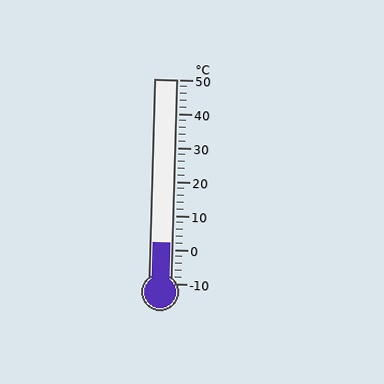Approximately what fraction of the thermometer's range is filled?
The thermometer is filled to approximately 20% of its range.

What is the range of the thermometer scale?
The thermometer scale ranges from -10°C to 50°C.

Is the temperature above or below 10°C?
The temperature is below 10°C.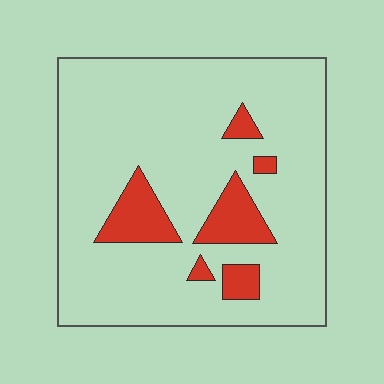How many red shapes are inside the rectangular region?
6.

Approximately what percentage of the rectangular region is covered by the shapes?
Approximately 15%.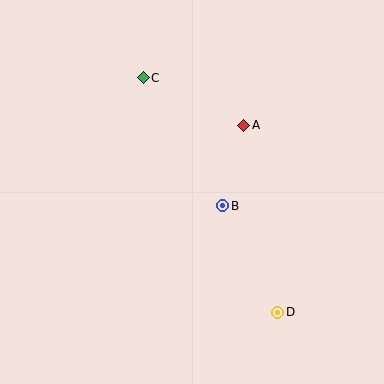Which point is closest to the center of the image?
Point B at (223, 206) is closest to the center.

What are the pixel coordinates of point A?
Point A is at (244, 125).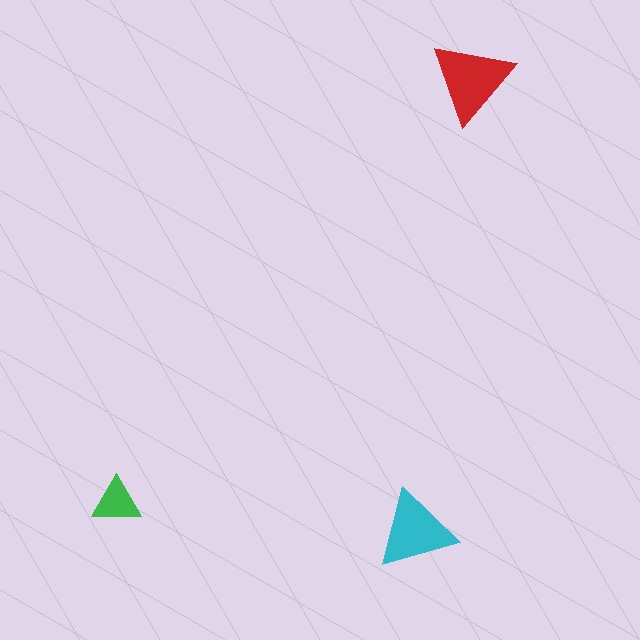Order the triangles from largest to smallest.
the red one, the cyan one, the green one.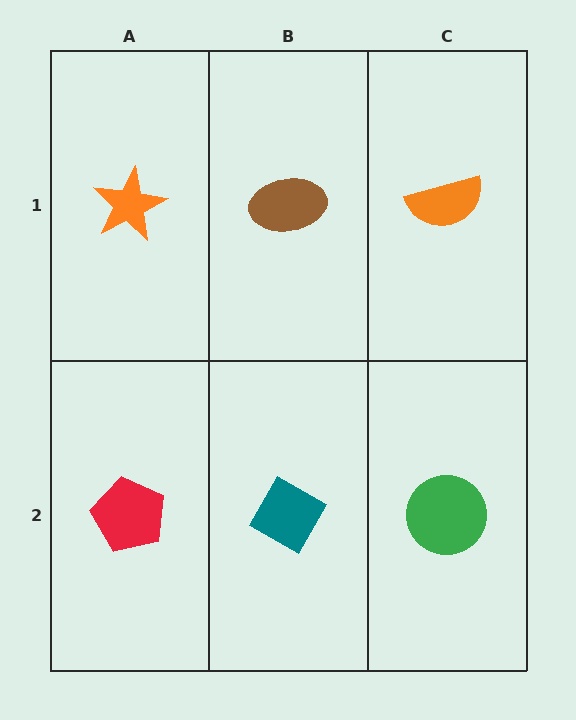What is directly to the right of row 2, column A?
A teal diamond.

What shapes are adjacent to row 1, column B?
A teal diamond (row 2, column B), an orange star (row 1, column A), an orange semicircle (row 1, column C).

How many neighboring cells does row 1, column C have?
2.